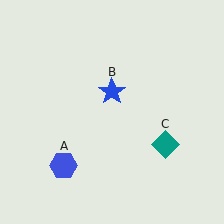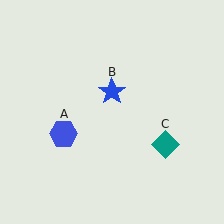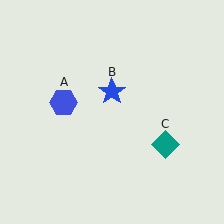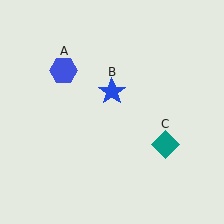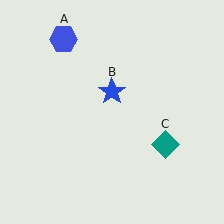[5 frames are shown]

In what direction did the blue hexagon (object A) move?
The blue hexagon (object A) moved up.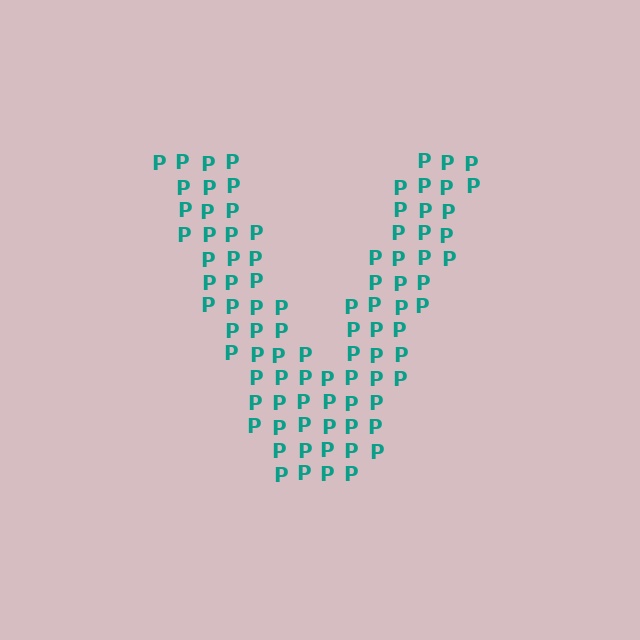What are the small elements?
The small elements are letter P's.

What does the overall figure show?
The overall figure shows the letter V.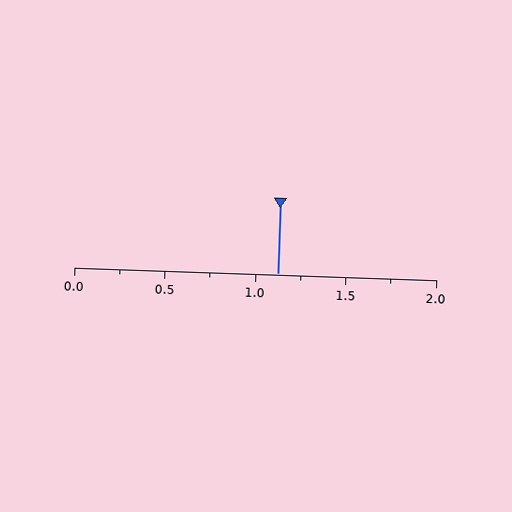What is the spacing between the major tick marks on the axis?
The major ticks are spaced 0.5 apart.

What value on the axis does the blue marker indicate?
The marker indicates approximately 1.12.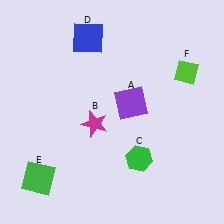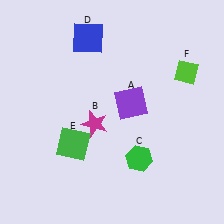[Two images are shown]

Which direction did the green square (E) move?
The green square (E) moved right.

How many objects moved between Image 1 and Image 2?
1 object moved between the two images.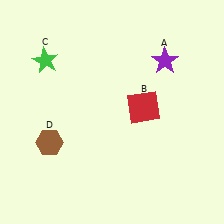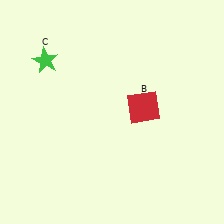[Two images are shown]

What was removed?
The purple star (A), the brown hexagon (D) were removed in Image 2.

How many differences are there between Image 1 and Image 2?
There are 2 differences between the two images.